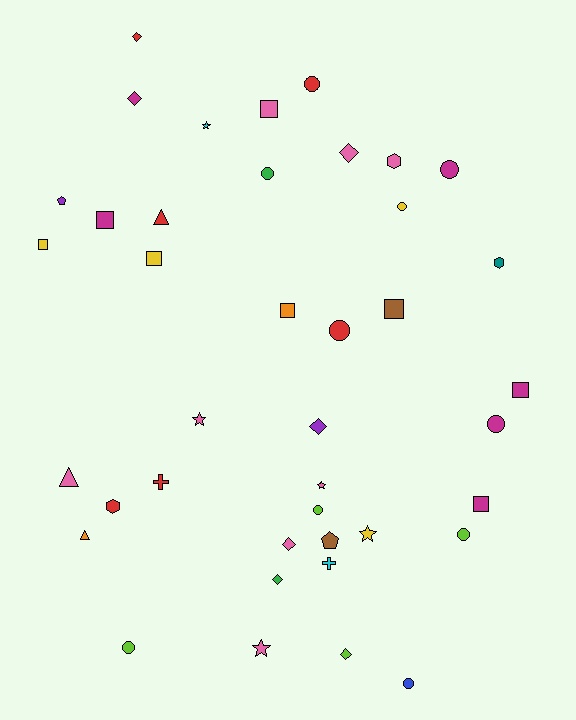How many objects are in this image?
There are 40 objects.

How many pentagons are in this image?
There are 2 pentagons.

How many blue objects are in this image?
There is 1 blue object.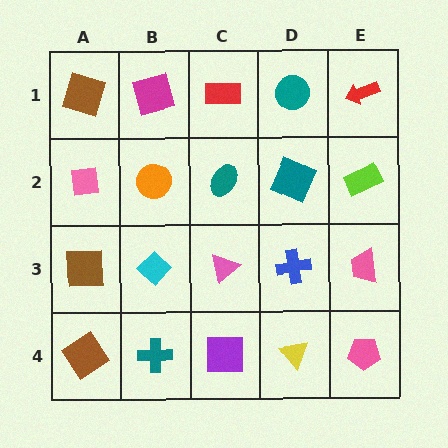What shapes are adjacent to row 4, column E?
A pink trapezoid (row 3, column E), a yellow triangle (row 4, column D).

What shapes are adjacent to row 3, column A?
A pink square (row 2, column A), a brown diamond (row 4, column A), a cyan diamond (row 3, column B).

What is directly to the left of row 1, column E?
A teal circle.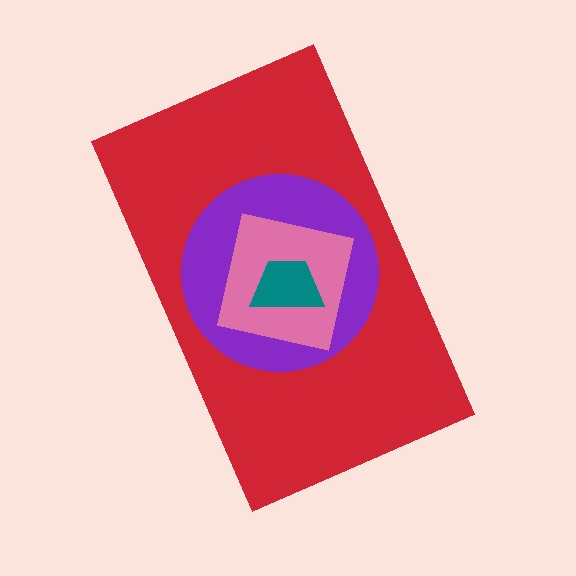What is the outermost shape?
The red rectangle.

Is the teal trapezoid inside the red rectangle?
Yes.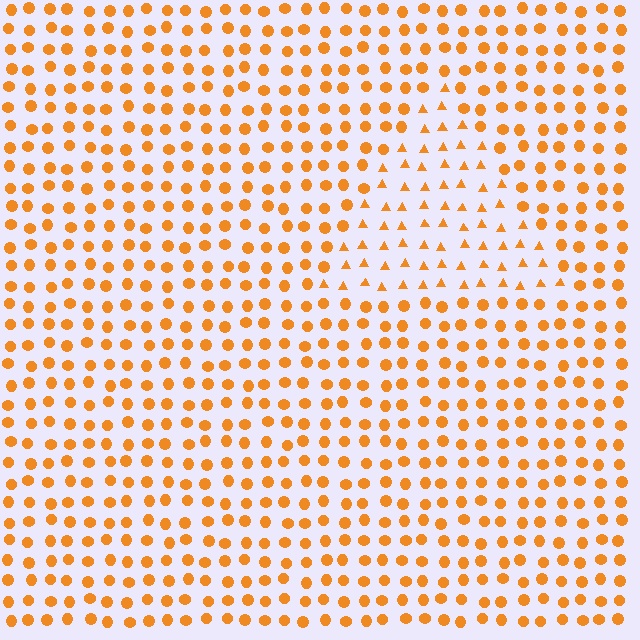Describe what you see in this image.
The image is filled with small orange elements arranged in a uniform grid. A triangle-shaped region contains triangles, while the surrounding area contains circles. The boundary is defined purely by the change in element shape.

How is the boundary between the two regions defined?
The boundary is defined by a change in element shape: triangles inside vs. circles outside. All elements share the same color and spacing.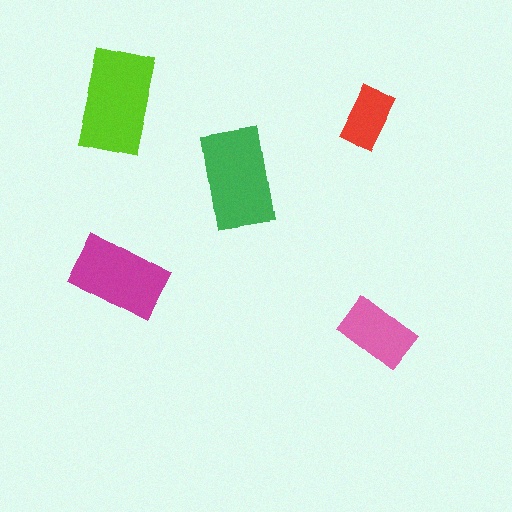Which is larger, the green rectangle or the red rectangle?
The green one.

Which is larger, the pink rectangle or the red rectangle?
The pink one.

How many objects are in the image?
There are 5 objects in the image.